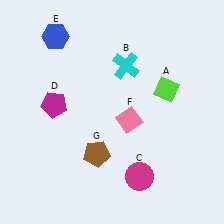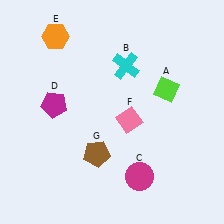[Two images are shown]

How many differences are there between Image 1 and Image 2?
There is 1 difference between the two images.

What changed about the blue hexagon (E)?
In Image 1, E is blue. In Image 2, it changed to orange.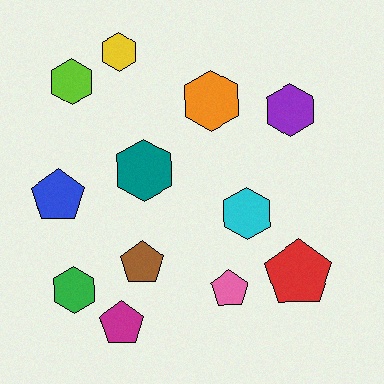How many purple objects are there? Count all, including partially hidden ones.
There is 1 purple object.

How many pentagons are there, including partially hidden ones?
There are 5 pentagons.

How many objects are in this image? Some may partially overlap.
There are 12 objects.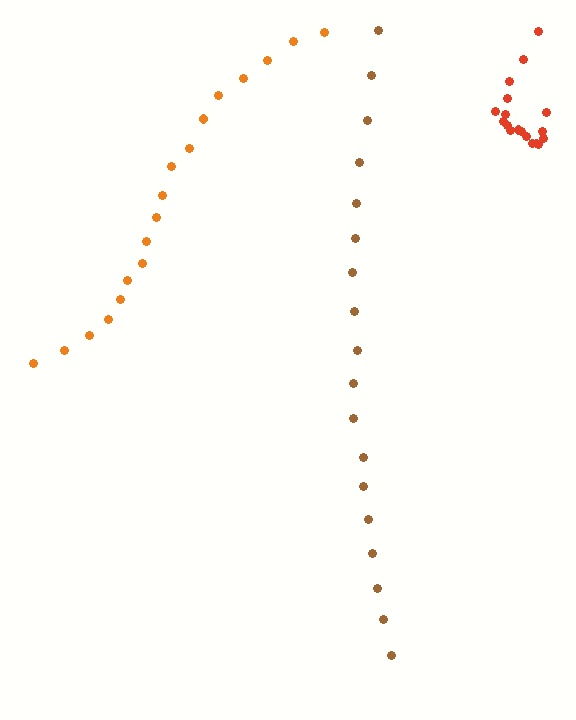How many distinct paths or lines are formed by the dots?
There are 3 distinct paths.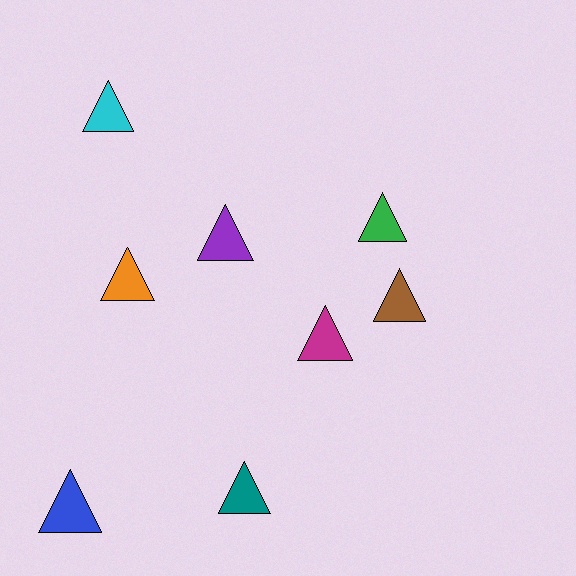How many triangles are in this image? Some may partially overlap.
There are 8 triangles.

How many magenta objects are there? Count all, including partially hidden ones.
There is 1 magenta object.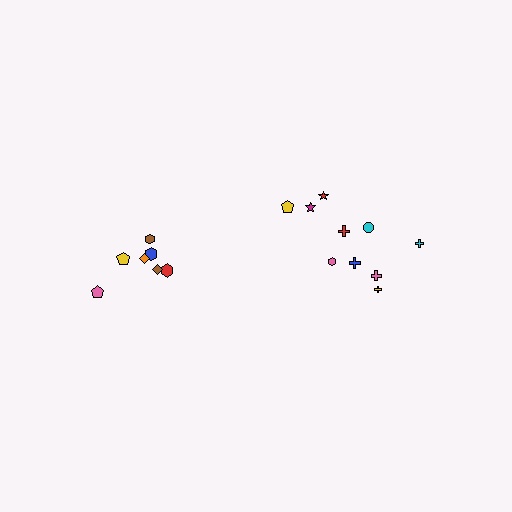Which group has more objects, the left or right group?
The right group.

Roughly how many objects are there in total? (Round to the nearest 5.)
Roughly 15 objects in total.